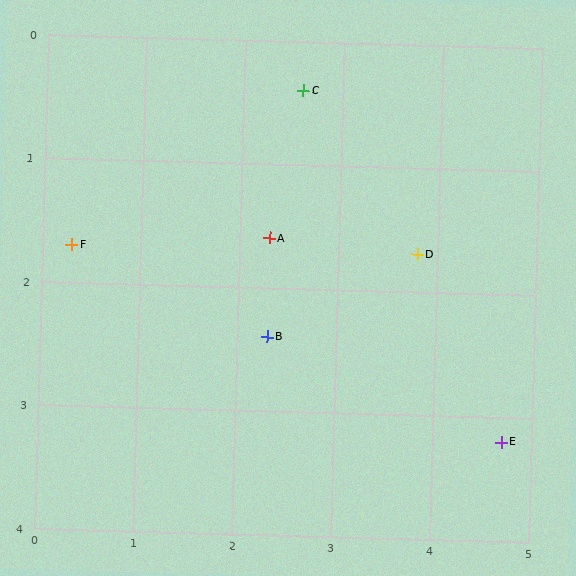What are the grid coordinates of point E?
Point E is at approximately (4.7, 3.2).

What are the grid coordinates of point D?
Point D is at approximately (3.8, 1.7).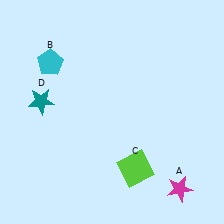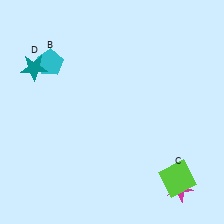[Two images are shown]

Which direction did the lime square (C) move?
The lime square (C) moved right.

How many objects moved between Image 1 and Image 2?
2 objects moved between the two images.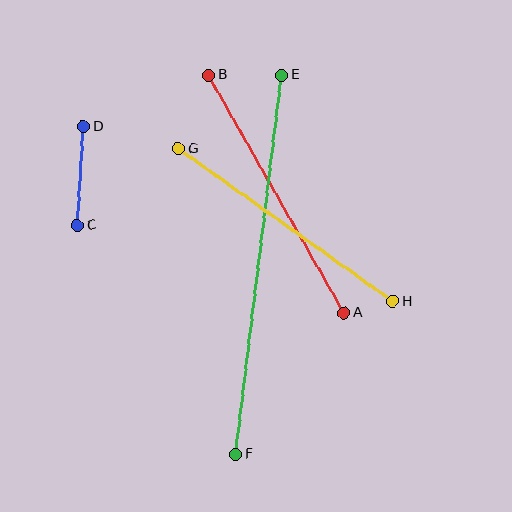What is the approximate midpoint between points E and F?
The midpoint is at approximately (259, 265) pixels.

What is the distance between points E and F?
The distance is approximately 382 pixels.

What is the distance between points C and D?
The distance is approximately 99 pixels.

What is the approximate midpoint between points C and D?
The midpoint is at approximately (80, 176) pixels.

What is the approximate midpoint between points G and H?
The midpoint is at approximately (286, 225) pixels.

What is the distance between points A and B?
The distance is approximately 274 pixels.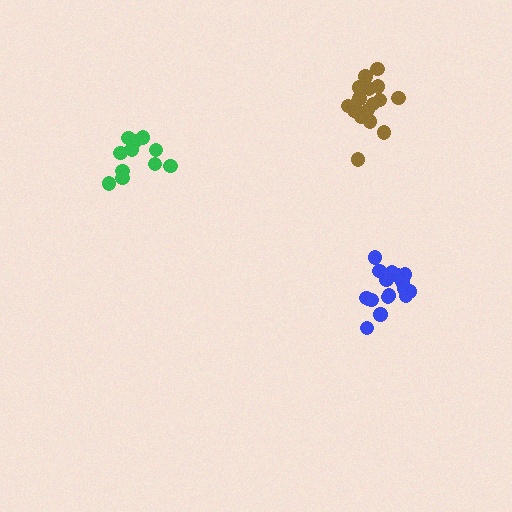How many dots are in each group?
Group 1: 12 dots, Group 2: 17 dots, Group 3: 17 dots (46 total).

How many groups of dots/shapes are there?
There are 3 groups.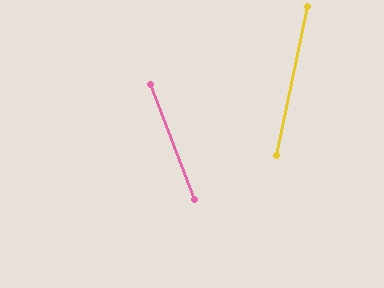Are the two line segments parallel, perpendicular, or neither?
Neither parallel nor perpendicular — they differ by about 33°.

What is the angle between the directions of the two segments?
Approximately 33 degrees.